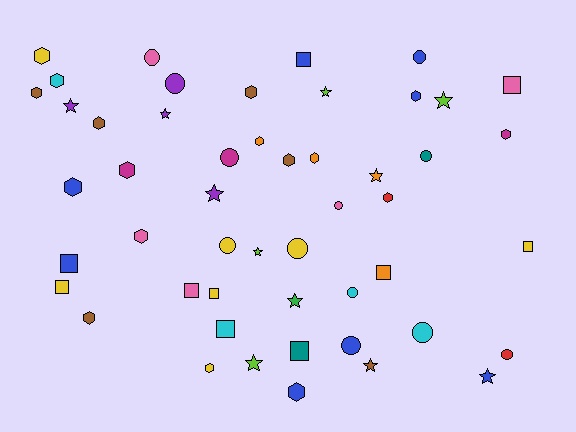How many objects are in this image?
There are 50 objects.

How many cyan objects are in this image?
There are 4 cyan objects.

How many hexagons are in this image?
There are 17 hexagons.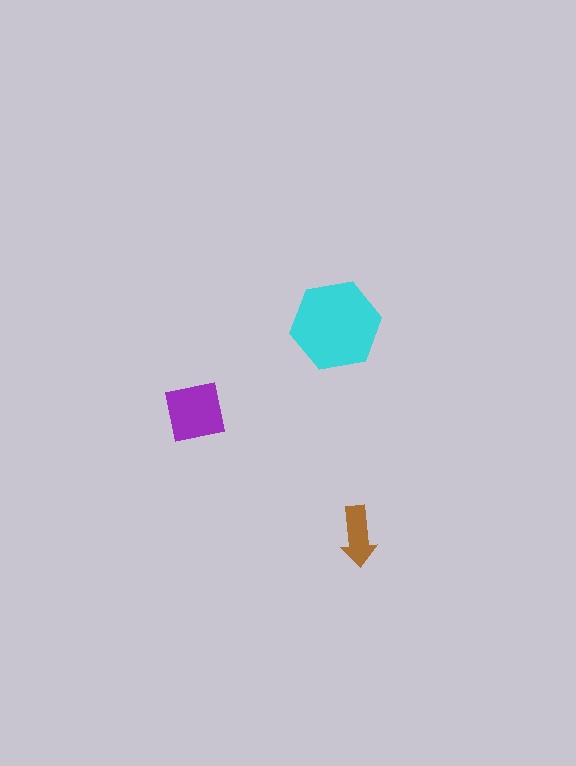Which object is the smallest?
The brown arrow.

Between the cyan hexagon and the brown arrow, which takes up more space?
The cyan hexagon.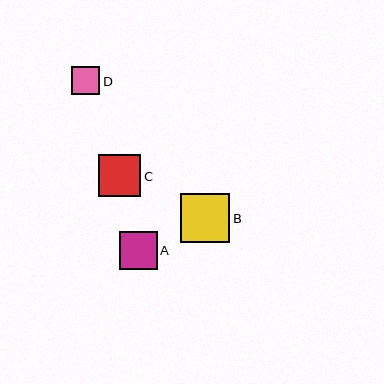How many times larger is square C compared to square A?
Square C is approximately 1.1 times the size of square A.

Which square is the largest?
Square B is the largest with a size of approximately 49 pixels.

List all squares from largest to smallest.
From largest to smallest: B, C, A, D.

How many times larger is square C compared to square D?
Square C is approximately 1.5 times the size of square D.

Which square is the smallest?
Square D is the smallest with a size of approximately 28 pixels.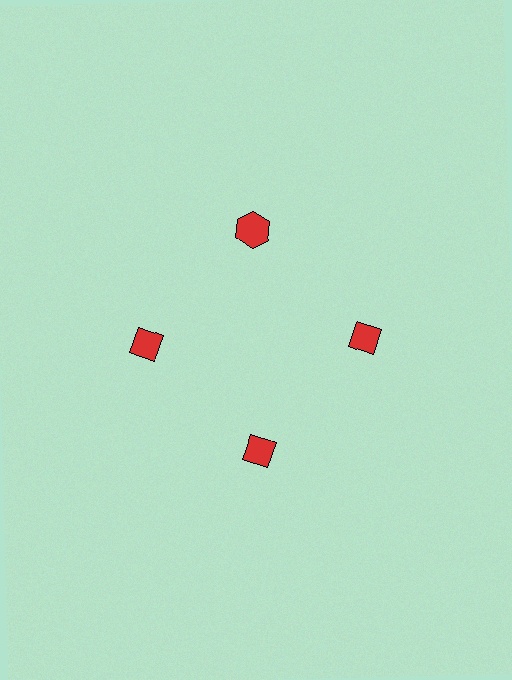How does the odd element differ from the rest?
It has a different shape: hexagon instead of diamond.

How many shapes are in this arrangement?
There are 4 shapes arranged in a ring pattern.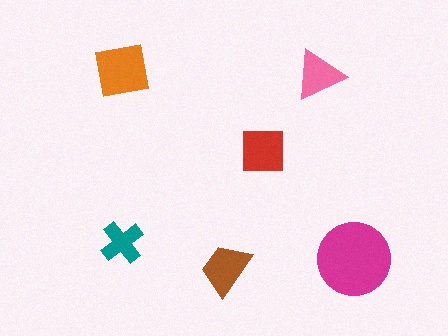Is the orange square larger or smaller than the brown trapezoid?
Larger.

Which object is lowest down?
The brown trapezoid is bottommost.